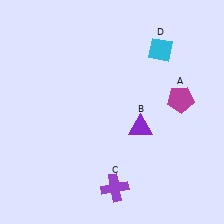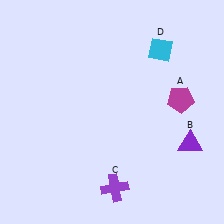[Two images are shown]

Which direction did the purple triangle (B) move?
The purple triangle (B) moved right.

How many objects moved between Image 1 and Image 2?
1 object moved between the two images.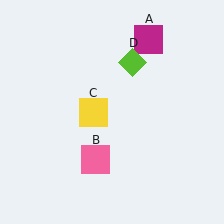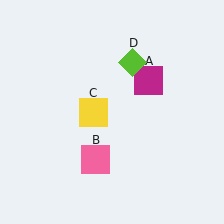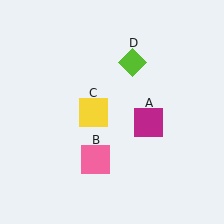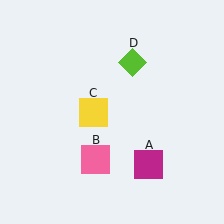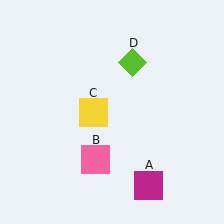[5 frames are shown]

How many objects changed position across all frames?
1 object changed position: magenta square (object A).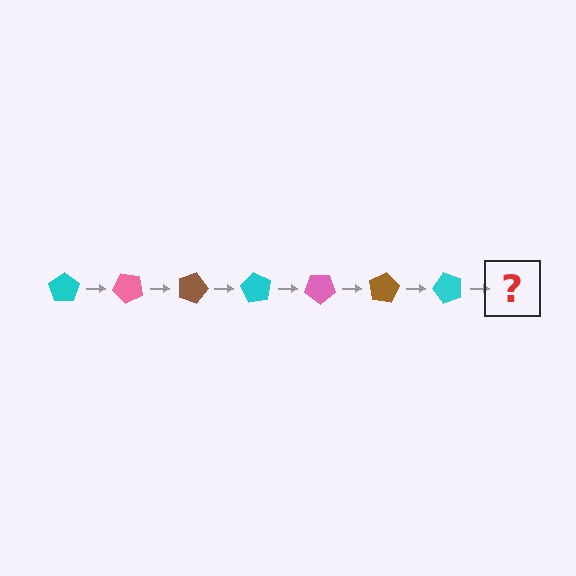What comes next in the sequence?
The next element should be a pink pentagon, rotated 315 degrees from the start.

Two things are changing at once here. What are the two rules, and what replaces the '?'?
The two rules are that it rotates 45 degrees each step and the color cycles through cyan, pink, and brown. The '?' should be a pink pentagon, rotated 315 degrees from the start.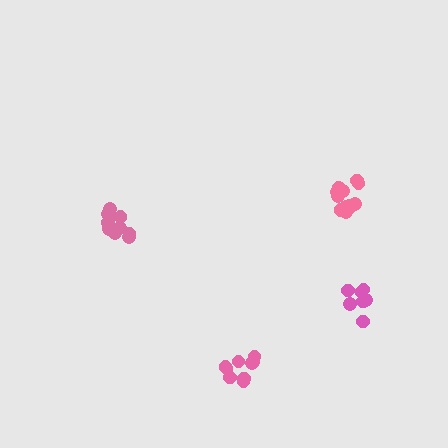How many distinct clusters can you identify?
There are 4 distinct clusters.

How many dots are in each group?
Group 1: 9 dots, Group 2: 7 dots, Group 3: 11 dots, Group 4: 13 dots (40 total).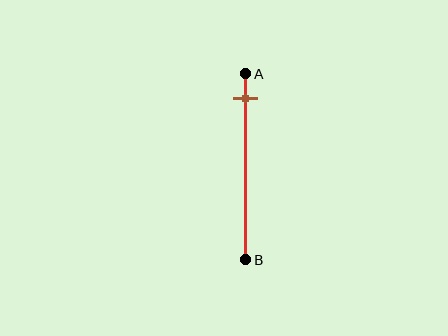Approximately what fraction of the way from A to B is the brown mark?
The brown mark is approximately 15% of the way from A to B.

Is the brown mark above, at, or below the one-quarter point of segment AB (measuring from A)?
The brown mark is above the one-quarter point of segment AB.